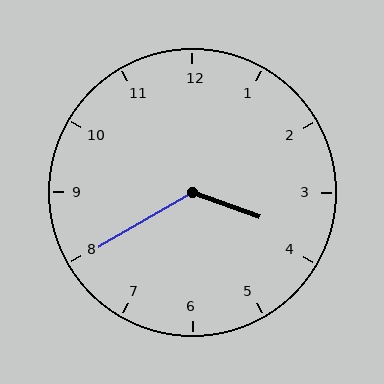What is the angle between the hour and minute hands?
Approximately 130 degrees.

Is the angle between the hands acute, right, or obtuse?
It is obtuse.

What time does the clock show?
3:40.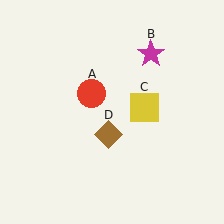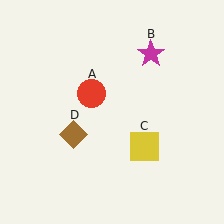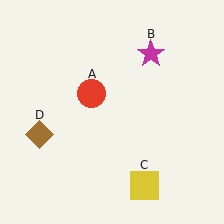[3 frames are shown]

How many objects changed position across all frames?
2 objects changed position: yellow square (object C), brown diamond (object D).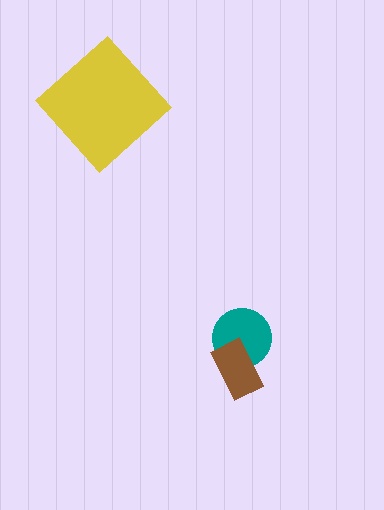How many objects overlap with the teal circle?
1 object overlaps with the teal circle.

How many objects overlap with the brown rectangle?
1 object overlaps with the brown rectangle.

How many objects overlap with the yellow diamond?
0 objects overlap with the yellow diamond.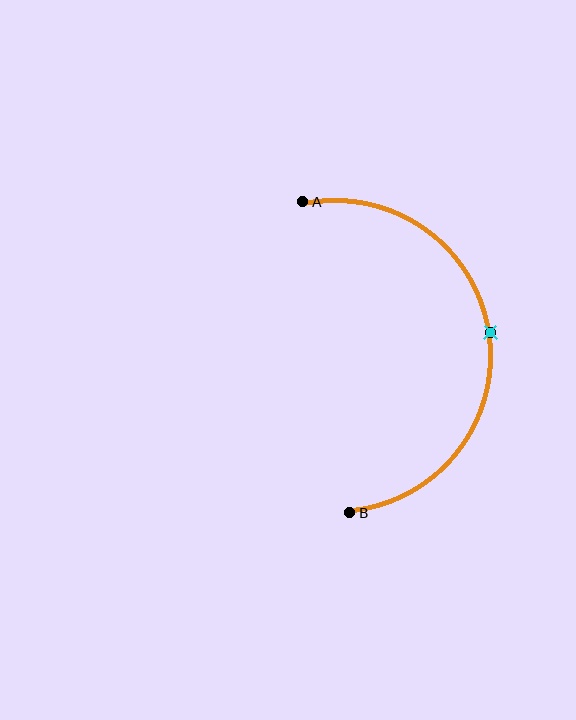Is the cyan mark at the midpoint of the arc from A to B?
Yes. The cyan mark lies on the arc at equal arc-length from both A and B — it is the arc midpoint.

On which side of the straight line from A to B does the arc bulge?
The arc bulges to the right of the straight line connecting A and B.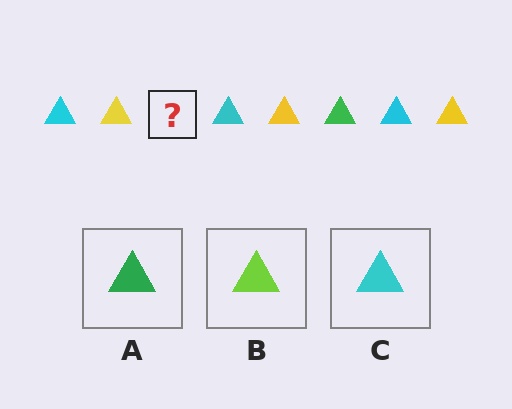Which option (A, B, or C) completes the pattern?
A.